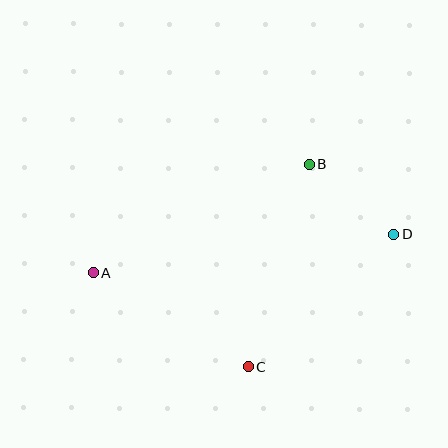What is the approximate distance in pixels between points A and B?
The distance between A and B is approximately 242 pixels.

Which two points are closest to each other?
Points B and D are closest to each other.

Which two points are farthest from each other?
Points A and D are farthest from each other.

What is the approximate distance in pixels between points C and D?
The distance between C and D is approximately 197 pixels.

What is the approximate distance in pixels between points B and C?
The distance between B and C is approximately 211 pixels.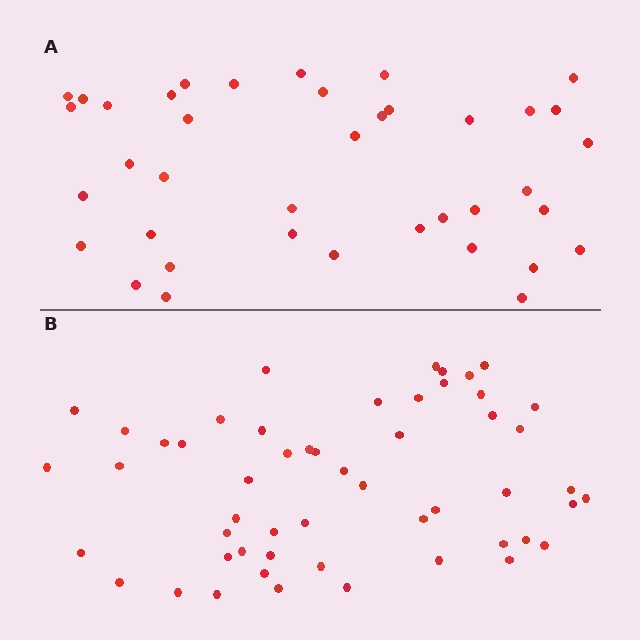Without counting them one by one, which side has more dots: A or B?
Region B (the bottom region) has more dots.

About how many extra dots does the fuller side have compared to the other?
Region B has approximately 15 more dots than region A.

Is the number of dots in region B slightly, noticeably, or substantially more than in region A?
Region B has noticeably more, but not dramatically so. The ratio is roughly 1.4 to 1.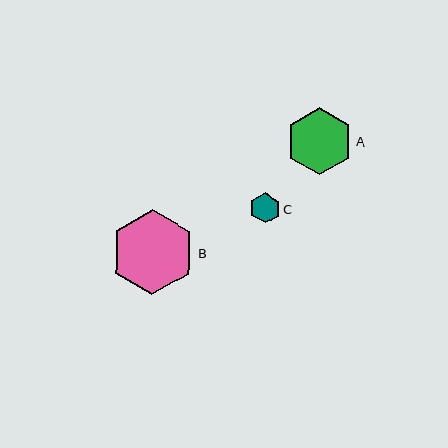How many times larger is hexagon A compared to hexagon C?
Hexagon A is approximately 2.2 times the size of hexagon C.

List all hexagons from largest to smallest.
From largest to smallest: B, A, C.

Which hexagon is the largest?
Hexagon B is the largest with a size of approximately 84 pixels.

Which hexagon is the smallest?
Hexagon C is the smallest with a size of approximately 30 pixels.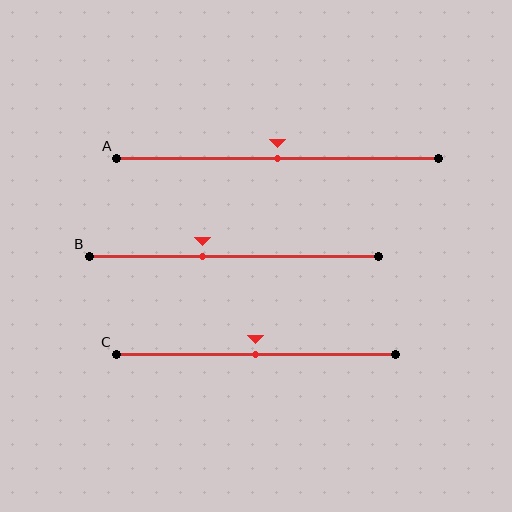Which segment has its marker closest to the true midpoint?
Segment A has its marker closest to the true midpoint.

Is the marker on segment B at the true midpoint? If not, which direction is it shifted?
No, the marker on segment B is shifted to the left by about 11% of the segment length.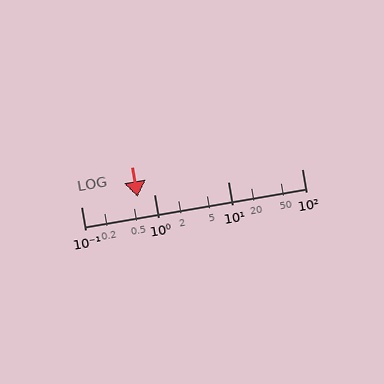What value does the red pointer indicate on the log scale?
The pointer indicates approximately 0.59.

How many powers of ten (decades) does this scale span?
The scale spans 3 decades, from 0.1 to 100.